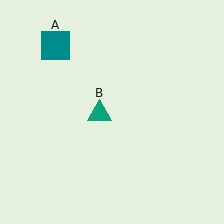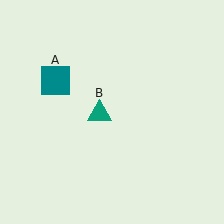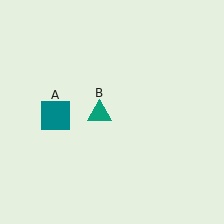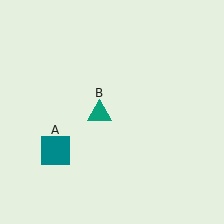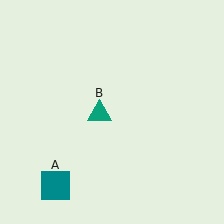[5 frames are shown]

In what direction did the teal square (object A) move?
The teal square (object A) moved down.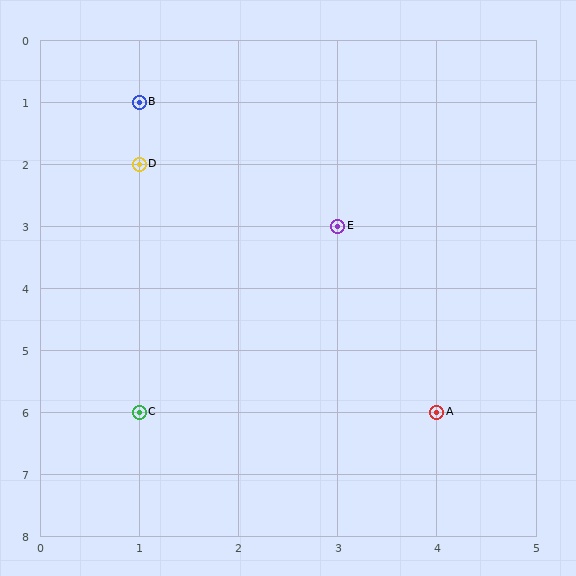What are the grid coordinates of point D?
Point D is at grid coordinates (1, 2).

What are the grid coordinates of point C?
Point C is at grid coordinates (1, 6).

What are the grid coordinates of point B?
Point B is at grid coordinates (1, 1).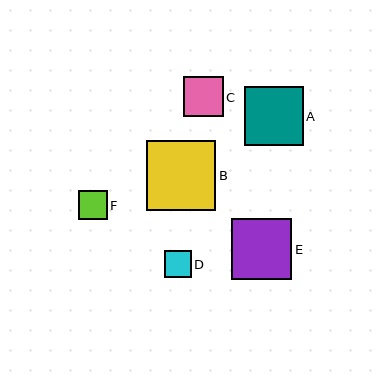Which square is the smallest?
Square D is the smallest with a size of approximately 26 pixels.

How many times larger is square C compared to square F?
Square C is approximately 1.4 times the size of square F.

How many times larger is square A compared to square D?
Square A is approximately 2.2 times the size of square D.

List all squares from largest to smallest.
From largest to smallest: B, E, A, C, F, D.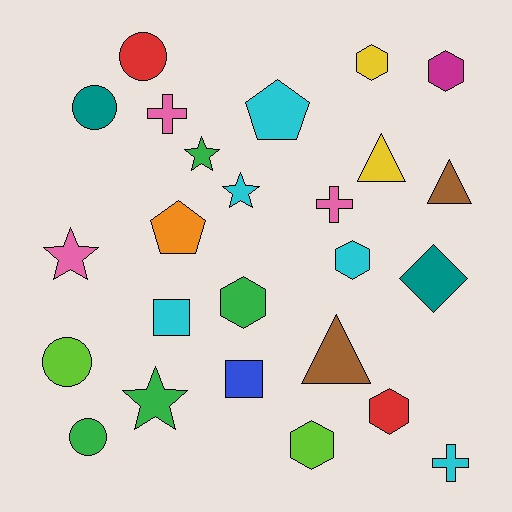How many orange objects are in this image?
There is 1 orange object.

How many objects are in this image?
There are 25 objects.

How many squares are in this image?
There are 2 squares.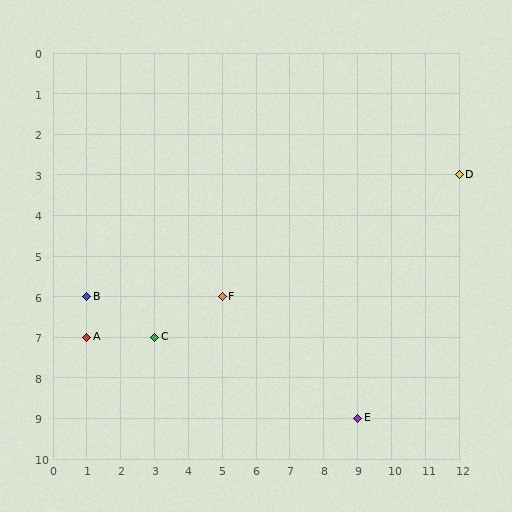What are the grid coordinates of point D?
Point D is at grid coordinates (12, 3).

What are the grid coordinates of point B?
Point B is at grid coordinates (1, 6).